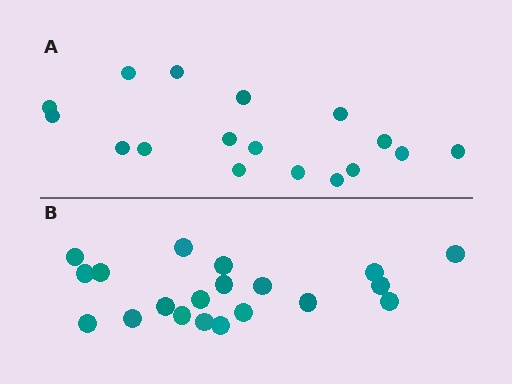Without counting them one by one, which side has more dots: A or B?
Region B (the bottom region) has more dots.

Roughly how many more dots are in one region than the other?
Region B has just a few more — roughly 2 or 3 more dots than region A.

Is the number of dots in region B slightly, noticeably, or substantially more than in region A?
Region B has only slightly more — the two regions are fairly close. The ratio is roughly 1.2 to 1.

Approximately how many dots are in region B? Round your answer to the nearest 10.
About 20 dots.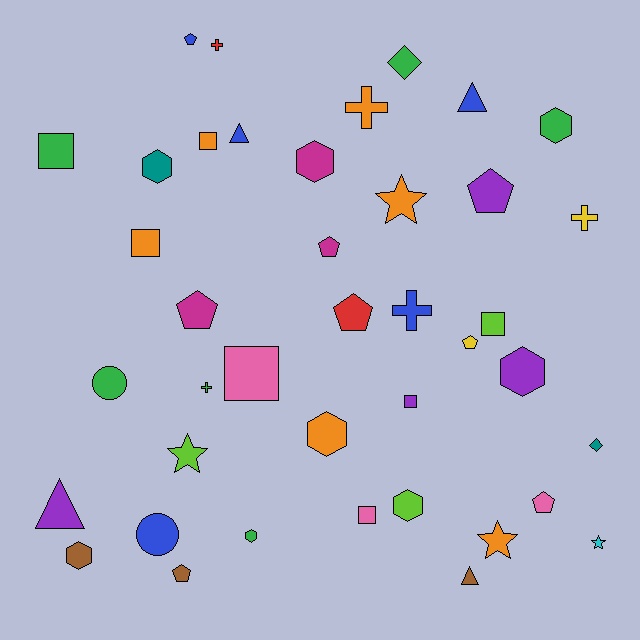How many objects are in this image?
There are 40 objects.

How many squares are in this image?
There are 7 squares.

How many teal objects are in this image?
There are 2 teal objects.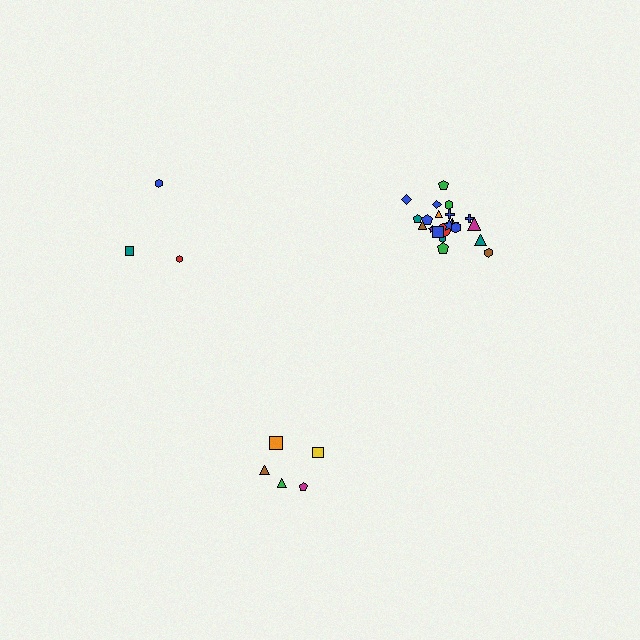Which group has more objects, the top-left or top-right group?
The top-right group.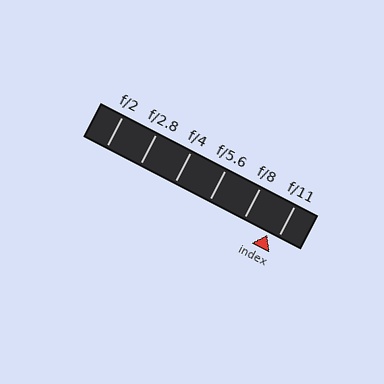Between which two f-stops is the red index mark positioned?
The index mark is between f/8 and f/11.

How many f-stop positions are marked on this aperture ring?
There are 6 f-stop positions marked.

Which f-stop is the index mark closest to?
The index mark is closest to f/11.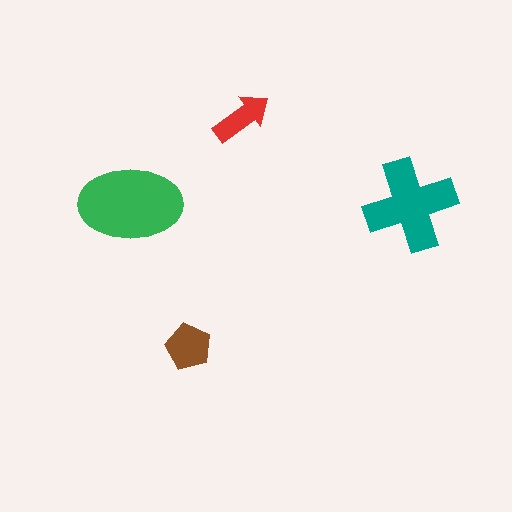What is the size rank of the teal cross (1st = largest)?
2nd.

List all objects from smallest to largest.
The red arrow, the brown pentagon, the teal cross, the green ellipse.